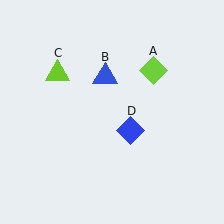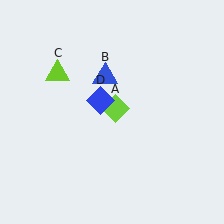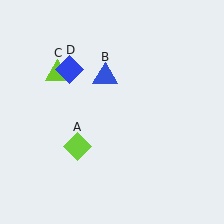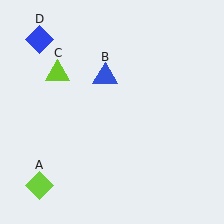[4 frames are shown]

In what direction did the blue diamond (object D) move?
The blue diamond (object D) moved up and to the left.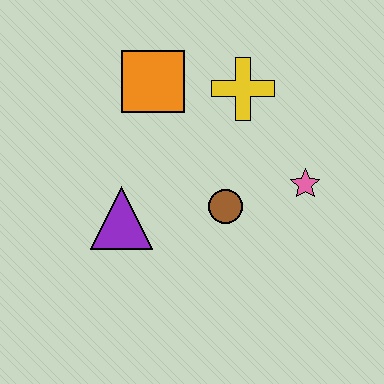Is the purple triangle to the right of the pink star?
No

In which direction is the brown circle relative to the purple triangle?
The brown circle is to the right of the purple triangle.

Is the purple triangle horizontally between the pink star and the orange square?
No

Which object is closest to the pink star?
The brown circle is closest to the pink star.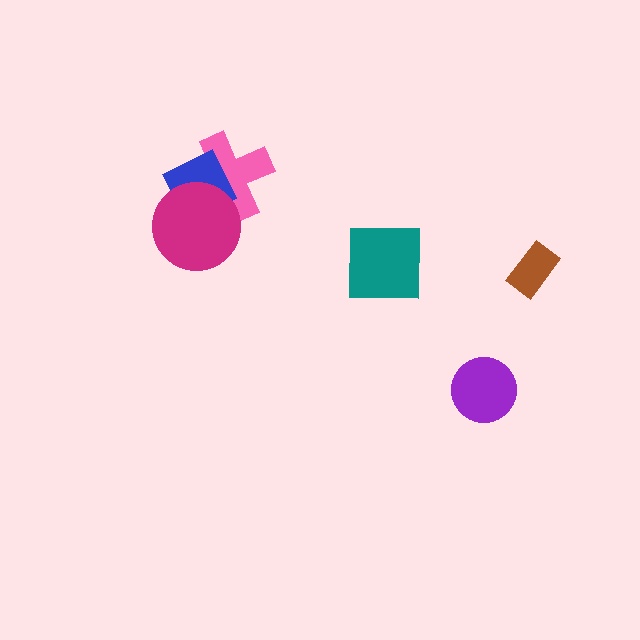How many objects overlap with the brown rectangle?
0 objects overlap with the brown rectangle.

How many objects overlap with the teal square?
0 objects overlap with the teal square.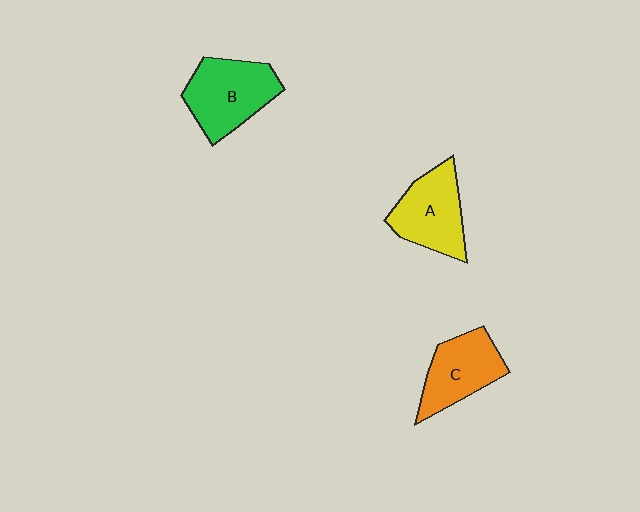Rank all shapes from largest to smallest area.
From largest to smallest: B (green), A (yellow), C (orange).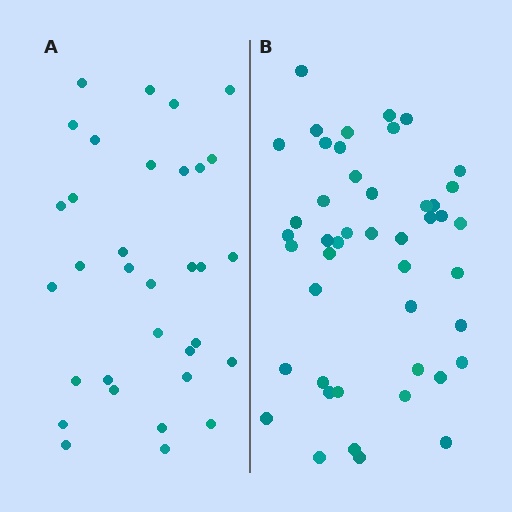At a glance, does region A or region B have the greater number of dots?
Region B (the right region) has more dots.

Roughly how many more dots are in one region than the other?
Region B has approximately 15 more dots than region A.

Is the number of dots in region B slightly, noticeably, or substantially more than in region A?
Region B has noticeably more, but not dramatically so. The ratio is roughly 1.4 to 1.